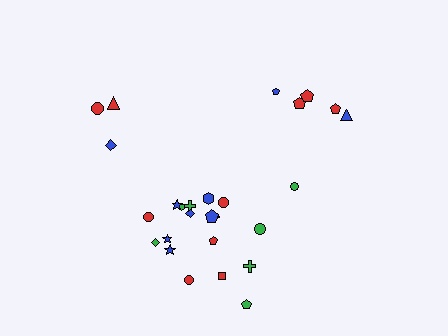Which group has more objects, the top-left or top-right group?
The top-right group.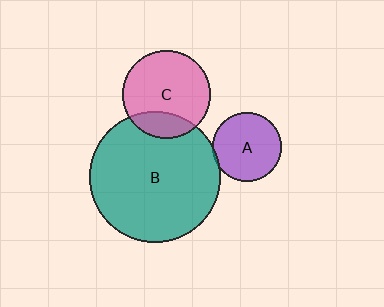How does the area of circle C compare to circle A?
Approximately 1.6 times.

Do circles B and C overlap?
Yes.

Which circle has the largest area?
Circle B (teal).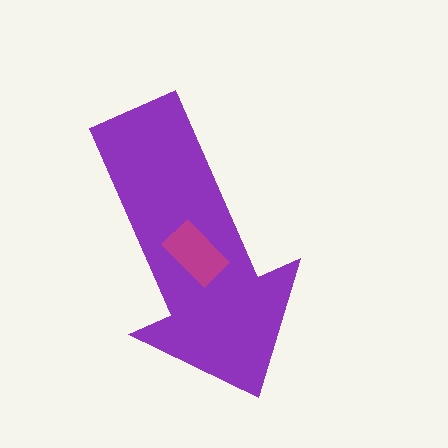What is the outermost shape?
The purple arrow.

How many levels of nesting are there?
2.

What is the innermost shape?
The magenta rectangle.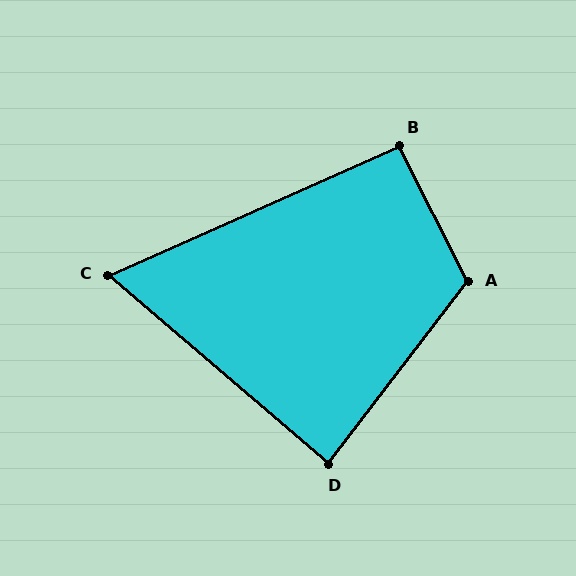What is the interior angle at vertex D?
Approximately 87 degrees (approximately right).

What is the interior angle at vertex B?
Approximately 93 degrees (approximately right).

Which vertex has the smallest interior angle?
C, at approximately 64 degrees.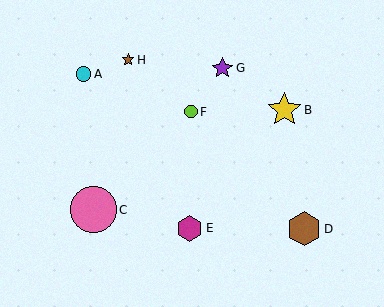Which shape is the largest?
The pink circle (labeled C) is the largest.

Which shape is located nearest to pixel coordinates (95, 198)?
The pink circle (labeled C) at (93, 210) is nearest to that location.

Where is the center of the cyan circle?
The center of the cyan circle is at (84, 74).